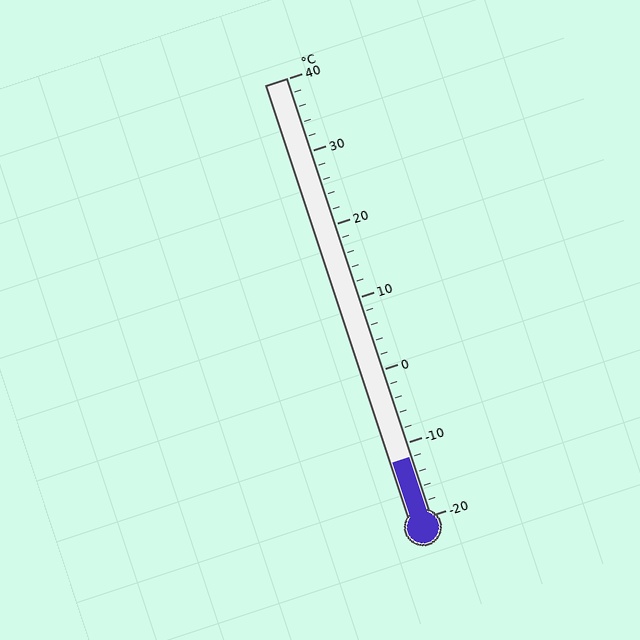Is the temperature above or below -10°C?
The temperature is below -10°C.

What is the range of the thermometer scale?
The thermometer scale ranges from -20°C to 40°C.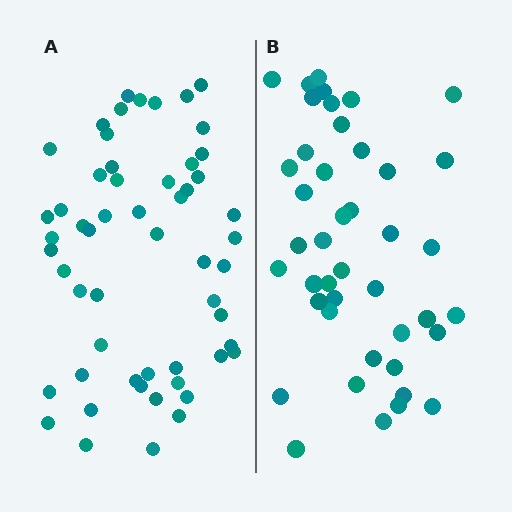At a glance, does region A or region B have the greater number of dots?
Region A (the left region) has more dots.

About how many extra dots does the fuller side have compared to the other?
Region A has roughly 12 or so more dots than region B.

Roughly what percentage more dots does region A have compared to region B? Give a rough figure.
About 30% more.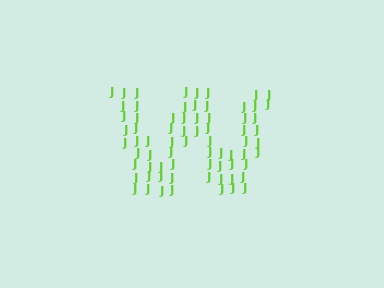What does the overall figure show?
The overall figure shows the letter W.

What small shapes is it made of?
It is made of small letter J's.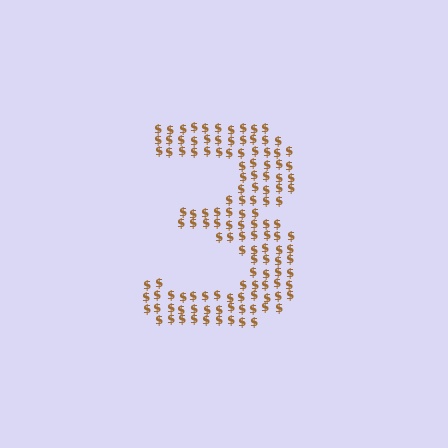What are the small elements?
The small elements are dollar signs.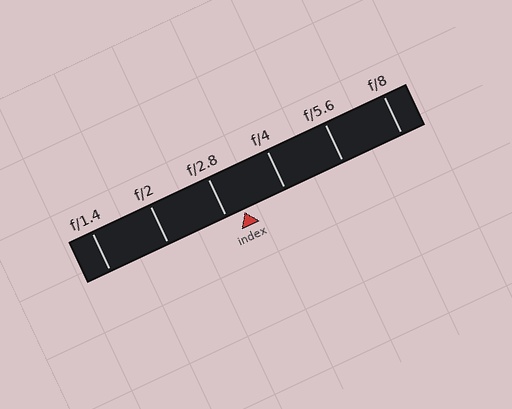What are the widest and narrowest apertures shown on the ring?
The widest aperture shown is f/1.4 and the narrowest is f/8.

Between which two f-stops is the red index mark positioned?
The index mark is between f/2.8 and f/4.